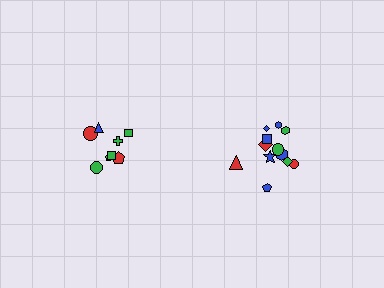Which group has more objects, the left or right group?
The right group.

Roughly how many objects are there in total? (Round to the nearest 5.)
Roughly 20 objects in total.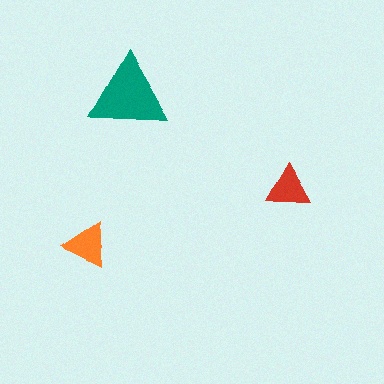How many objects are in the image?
There are 3 objects in the image.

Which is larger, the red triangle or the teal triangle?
The teal one.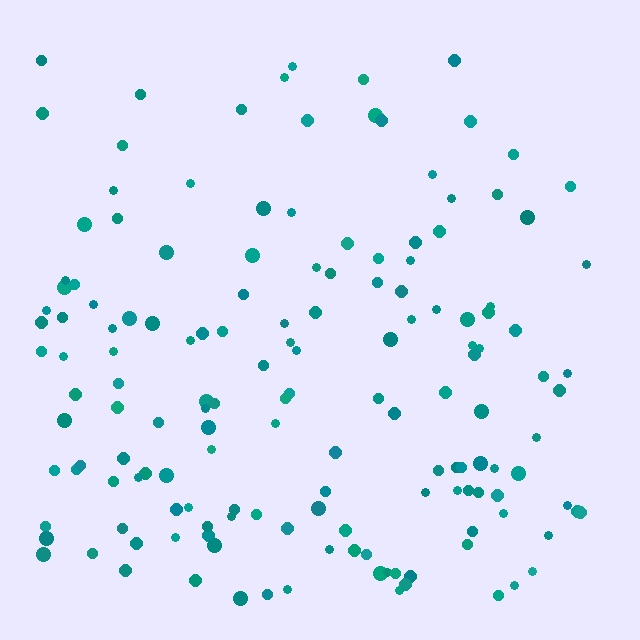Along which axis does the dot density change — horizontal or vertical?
Vertical.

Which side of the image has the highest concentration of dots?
The bottom.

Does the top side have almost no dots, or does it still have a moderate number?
Still a moderate number, just noticeably fewer than the bottom.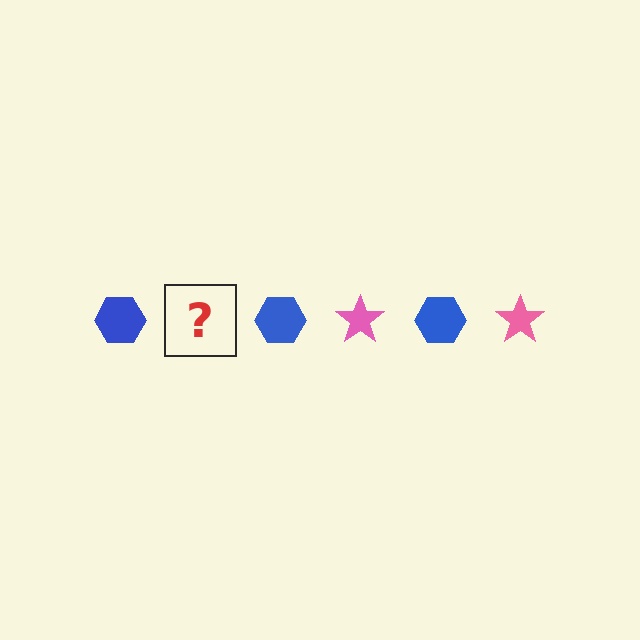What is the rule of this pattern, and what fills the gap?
The rule is that the pattern alternates between blue hexagon and pink star. The gap should be filled with a pink star.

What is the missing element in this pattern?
The missing element is a pink star.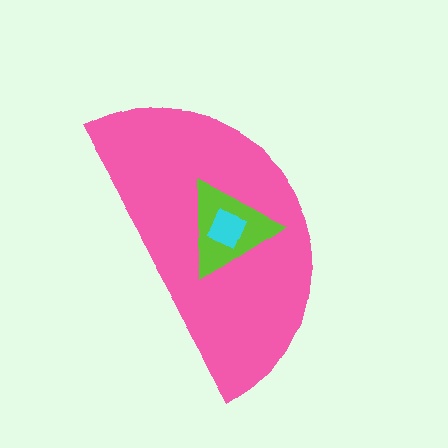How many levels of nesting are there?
3.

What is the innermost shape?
The cyan square.